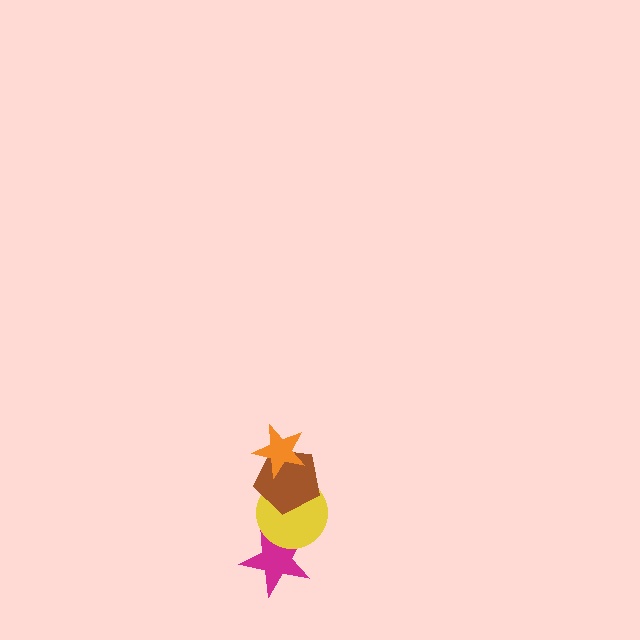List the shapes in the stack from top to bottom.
From top to bottom: the orange star, the brown pentagon, the yellow circle, the magenta star.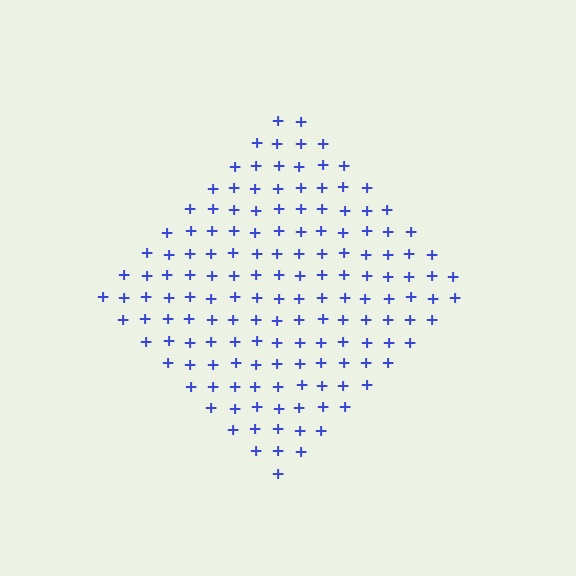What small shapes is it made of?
It is made of small plus signs.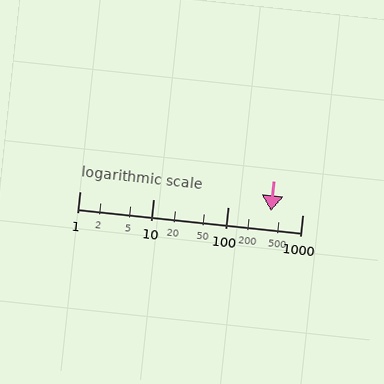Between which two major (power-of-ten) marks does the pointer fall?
The pointer is between 100 and 1000.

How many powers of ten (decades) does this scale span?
The scale spans 3 decades, from 1 to 1000.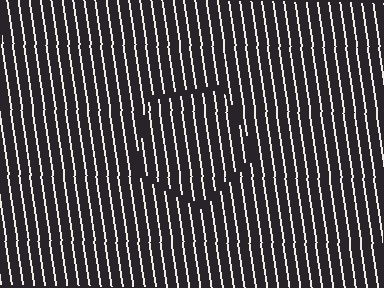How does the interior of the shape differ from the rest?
The interior of the shape contains the same grating, shifted by half a period — the contour is defined by the phase discontinuity where line-ends from the inner and outer gratings abut.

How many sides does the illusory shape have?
5 sides — the line-ends trace a pentagon.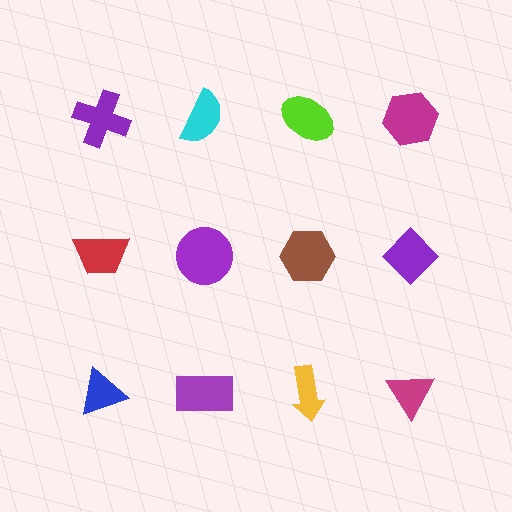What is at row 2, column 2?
A purple circle.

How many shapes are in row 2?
4 shapes.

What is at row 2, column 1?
A red trapezoid.